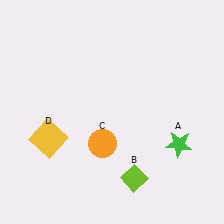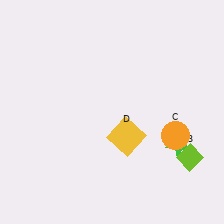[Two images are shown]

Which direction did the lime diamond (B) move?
The lime diamond (B) moved right.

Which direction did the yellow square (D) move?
The yellow square (D) moved right.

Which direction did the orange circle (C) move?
The orange circle (C) moved right.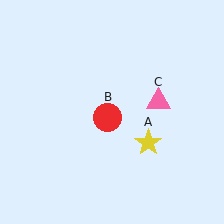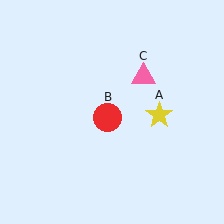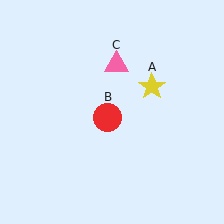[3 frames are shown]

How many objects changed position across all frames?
2 objects changed position: yellow star (object A), pink triangle (object C).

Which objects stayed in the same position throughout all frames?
Red circle (object B) remained stationary.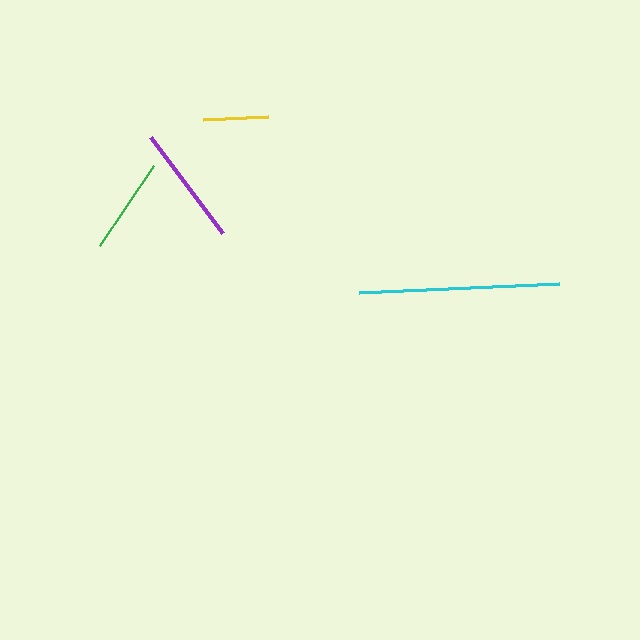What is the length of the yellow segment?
The yellow segment is approximately 65 pixels long.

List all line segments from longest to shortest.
From longest to shortest: cyan, purple, green, yellow.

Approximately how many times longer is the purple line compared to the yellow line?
The purple line is approximately 1.8 times the length of the yellow line.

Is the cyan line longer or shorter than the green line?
The cyan line is longer than the green line.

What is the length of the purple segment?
The purple segment is approximately 120 pixels long.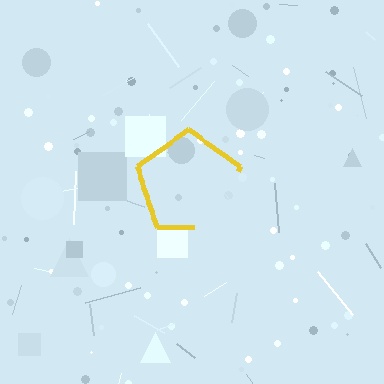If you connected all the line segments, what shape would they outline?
They would outline a pentagon.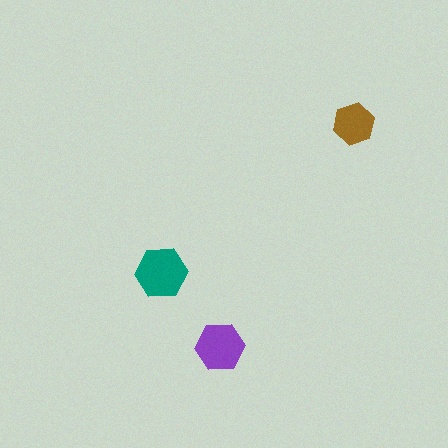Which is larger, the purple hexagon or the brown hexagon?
The purple one.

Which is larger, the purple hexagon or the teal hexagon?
The teal one.